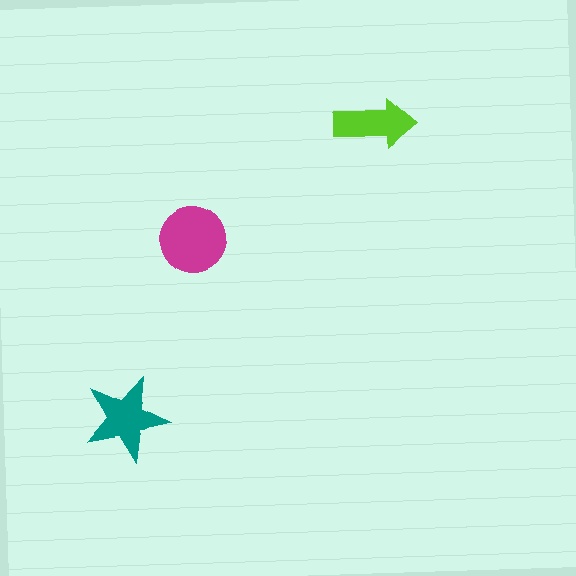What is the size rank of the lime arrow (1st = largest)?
3rd.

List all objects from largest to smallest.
The magenta circle, the teal star, the lime arrow.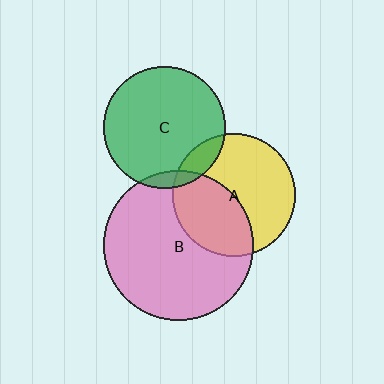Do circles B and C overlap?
Yes.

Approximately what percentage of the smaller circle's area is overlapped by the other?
Approximately 5%.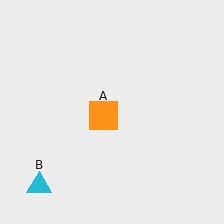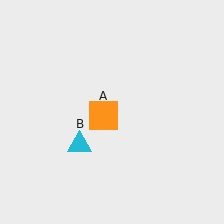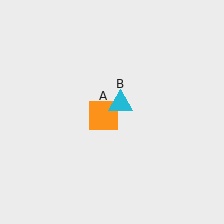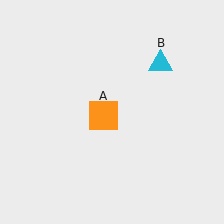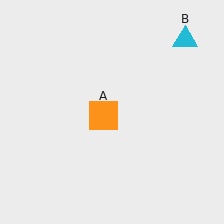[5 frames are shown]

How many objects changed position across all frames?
1 object changed position: cyan triangle (object B).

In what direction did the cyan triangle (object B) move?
The cyan triangle (object B) moved up and to the right.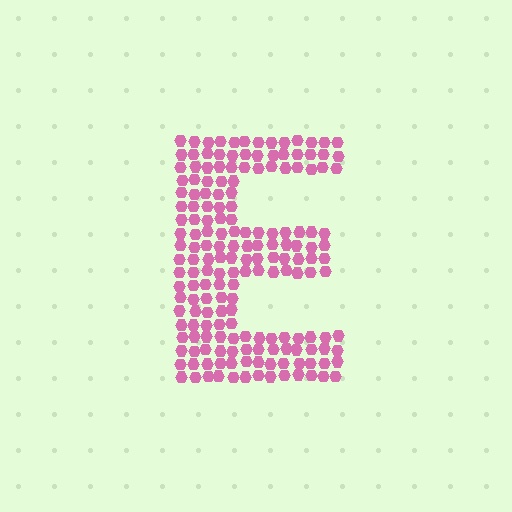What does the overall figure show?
The overall figure shows the letter E.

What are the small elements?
The small elements are hexagons.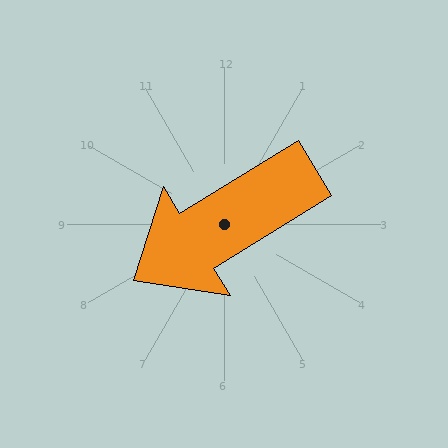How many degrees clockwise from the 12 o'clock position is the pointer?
Approximately 238 degrees.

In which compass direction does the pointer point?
Southwest.